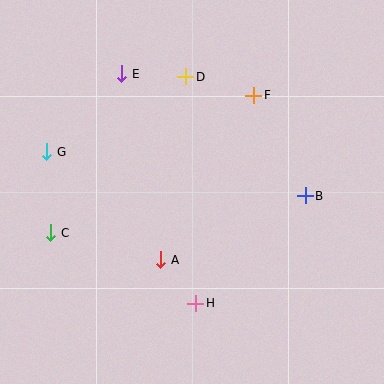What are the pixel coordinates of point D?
Point D is at (186, 77).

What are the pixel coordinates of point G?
Point G is at (47, 152).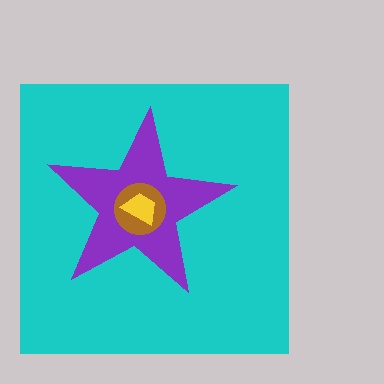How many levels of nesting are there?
4.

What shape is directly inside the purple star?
The brown circle.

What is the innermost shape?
The yellow trapezoid.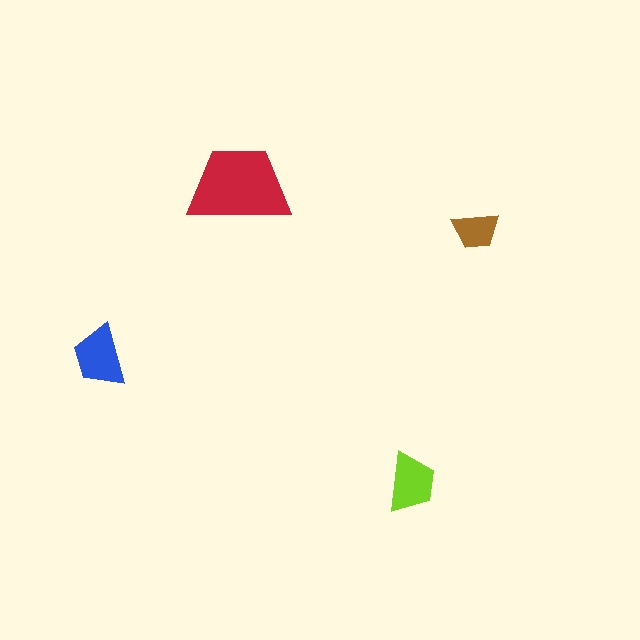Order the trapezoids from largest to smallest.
the red one, the blue one, the lime one, the brown one.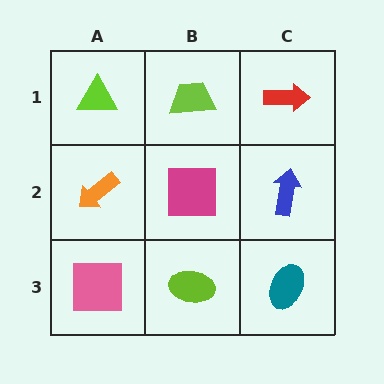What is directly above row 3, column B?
A magenta square.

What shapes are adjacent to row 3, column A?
An orange arrow (row 2, column A), a lime ellipse (row 3, column B).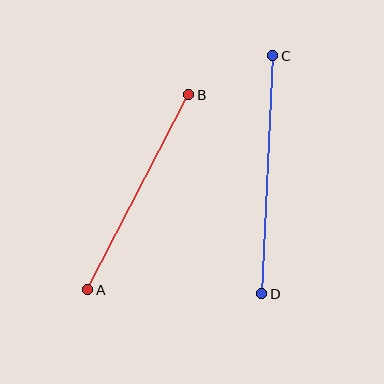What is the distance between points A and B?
The distance is approximately 220 pixels.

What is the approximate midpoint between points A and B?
The midpoint is at approximately (138, 192) pixels.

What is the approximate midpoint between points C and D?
The midpoint is at approximately (267, 175) pixels.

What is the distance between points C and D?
The distance is approximately 238 pixels.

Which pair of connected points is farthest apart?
Points C and D are farthest apart.